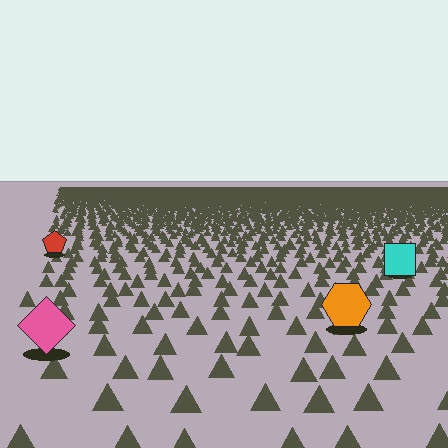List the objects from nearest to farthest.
From nearest to farthest: the pink diamond, the orange hexagon, the cyan square, the red pentagon.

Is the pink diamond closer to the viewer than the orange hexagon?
Yes. The pink diamond is closer — you can tell from the texture gradient: the ground texture is coarser near it.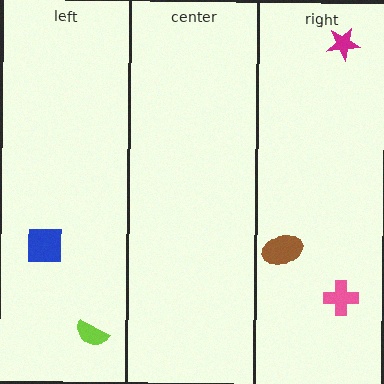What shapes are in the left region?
The lime semicircle, the blue square.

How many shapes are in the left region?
2.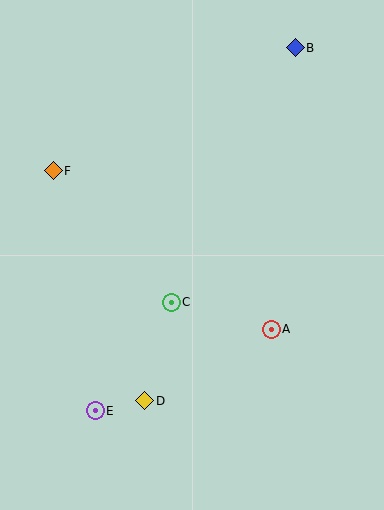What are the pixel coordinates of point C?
Point C is at (171, 302).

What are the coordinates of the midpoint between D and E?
The midpoint between D and E is at (120, 406).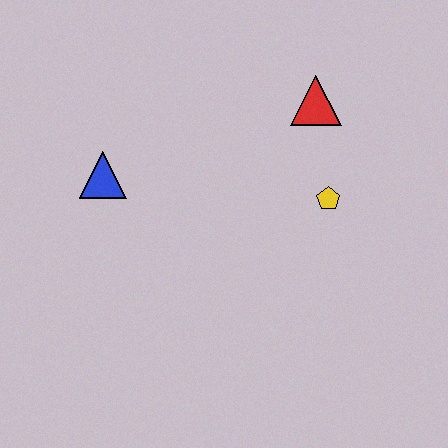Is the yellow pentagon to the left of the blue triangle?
No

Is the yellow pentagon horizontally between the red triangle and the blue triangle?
No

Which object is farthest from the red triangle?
The blue triangle is farthest from the red triangle.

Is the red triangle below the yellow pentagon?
No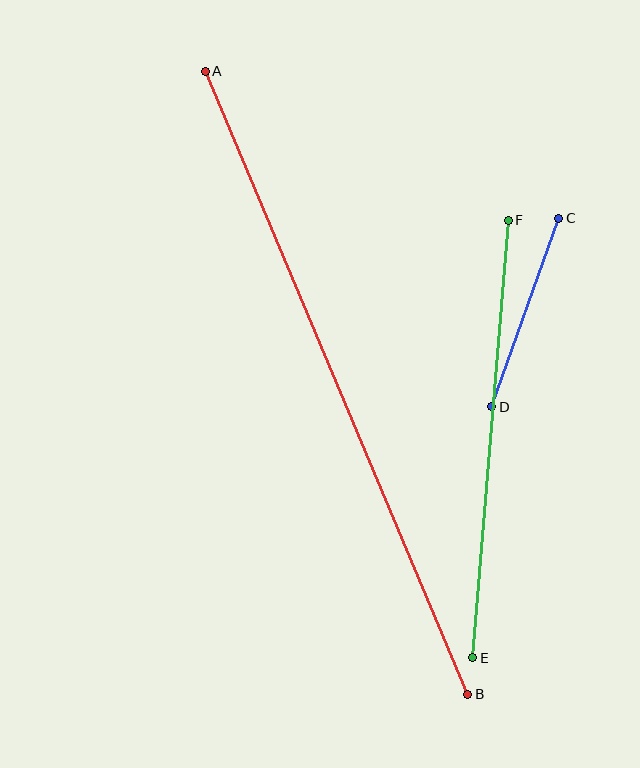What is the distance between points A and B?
The distance is approximately 676 pixels.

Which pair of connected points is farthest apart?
Points A and B are farthest apart.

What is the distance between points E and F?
The distance is approximately 439 pixels.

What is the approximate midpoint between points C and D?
The midpoint is at approximately (525, 313) pixels.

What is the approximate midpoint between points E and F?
The midpoint is at approximately (491, 439) pixels.